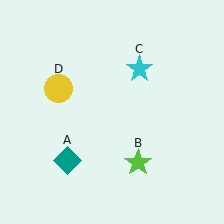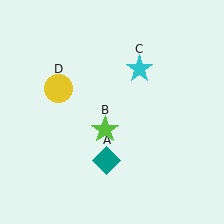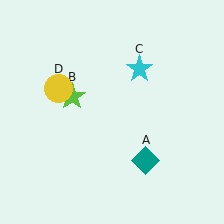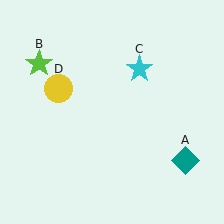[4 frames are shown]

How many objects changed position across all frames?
2 objects changed position: teal diamond (object A), lime star (object B).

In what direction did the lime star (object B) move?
The lime star (object B) moved up and to the left.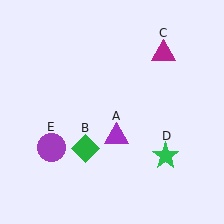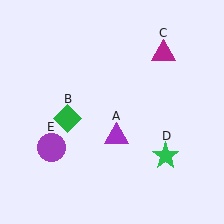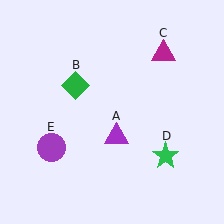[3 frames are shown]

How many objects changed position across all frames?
1 object changed position: green diamond (object B).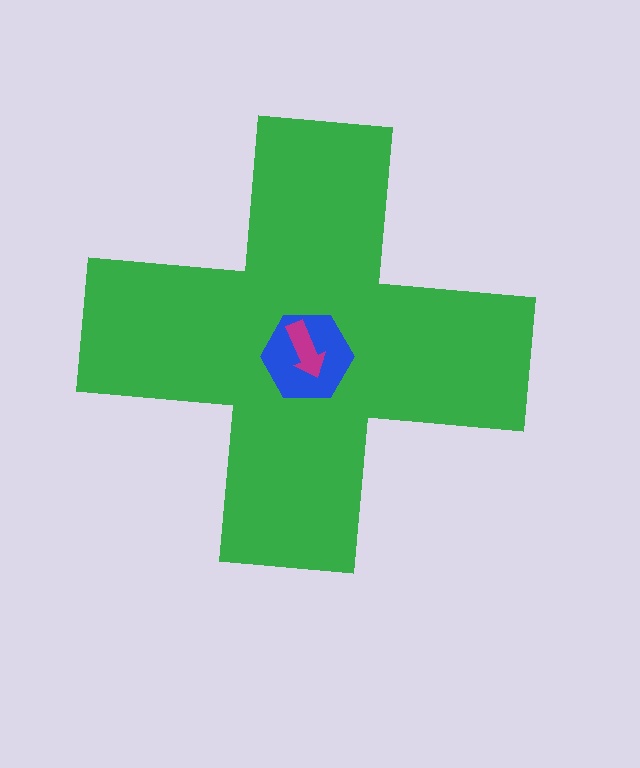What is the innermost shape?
The magenta arrow.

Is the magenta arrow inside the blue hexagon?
Yes.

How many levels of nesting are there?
3.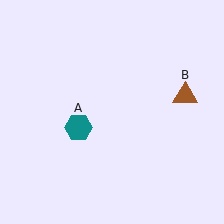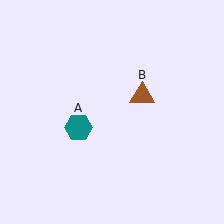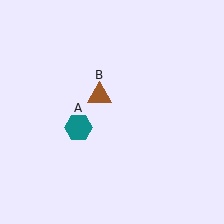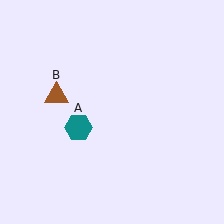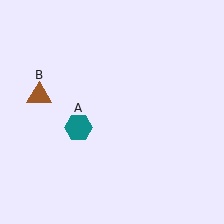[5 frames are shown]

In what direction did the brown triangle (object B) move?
The brown triangle (object B) moved left.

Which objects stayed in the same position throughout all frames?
Teal hexagon (object A) remained stationary.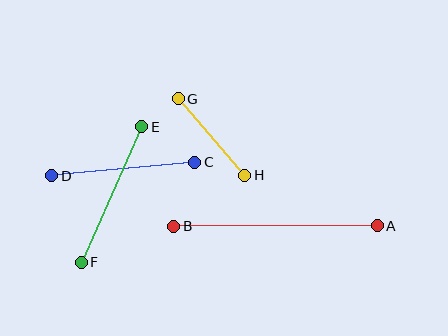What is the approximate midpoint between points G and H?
The midpoint is at approximately (212, 137) pixels.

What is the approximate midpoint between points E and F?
The midpoint is at approximately (111, 194) pixels.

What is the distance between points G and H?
The distance is approximately 101 pixels.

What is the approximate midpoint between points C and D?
The midpoint is at approximately (123, 169) pixels.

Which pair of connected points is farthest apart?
Points A and B are farthest apart.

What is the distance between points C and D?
The distance is approximately 144 pixels.